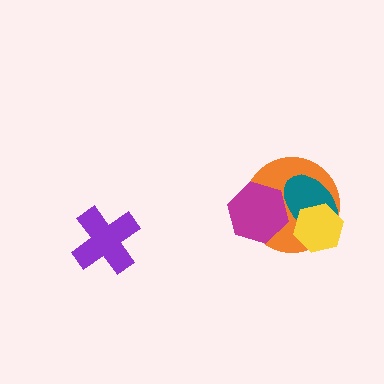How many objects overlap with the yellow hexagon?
2 objects overlap with the yellow hexagon.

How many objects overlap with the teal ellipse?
3 objects overlap with the teal ellipse.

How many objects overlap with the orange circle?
3 objects overlap with the orange circle.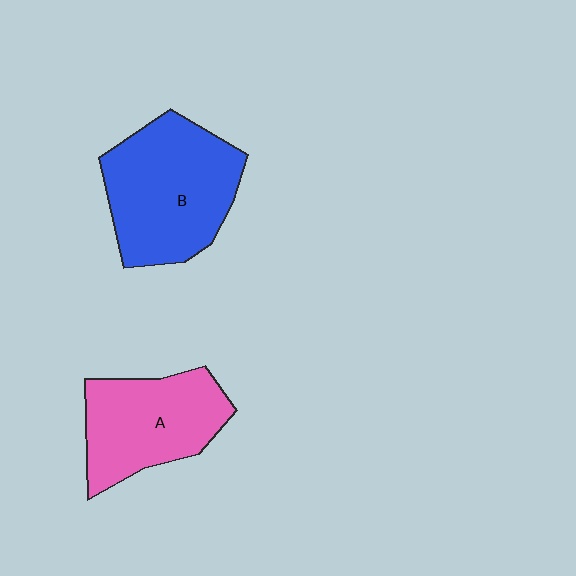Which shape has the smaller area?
Shape A (pink).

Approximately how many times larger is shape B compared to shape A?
Approximately 1.3 times.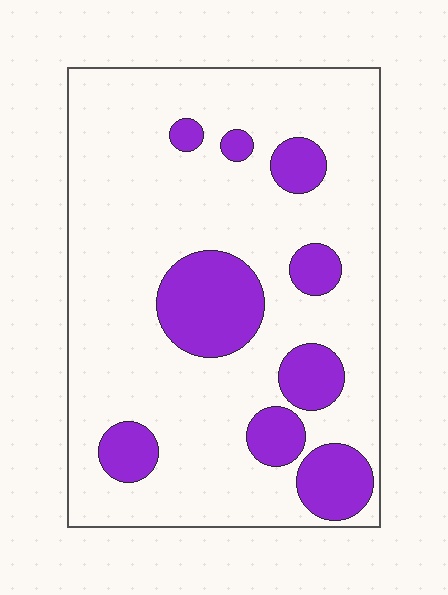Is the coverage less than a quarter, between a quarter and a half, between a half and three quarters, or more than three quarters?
Less than a quarter.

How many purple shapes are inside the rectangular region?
9.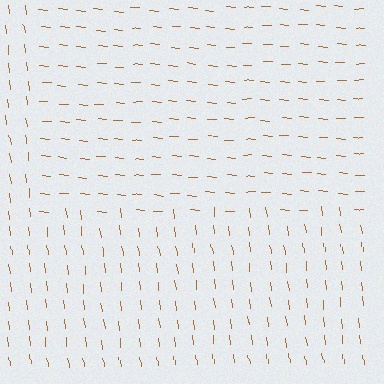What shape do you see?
I see a rectangle.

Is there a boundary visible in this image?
Yes, there is a texture boundary formed by a change in line orientation.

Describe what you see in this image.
The image is filled with small brown line segments. A rectangle region in the image has lines oriented differently from the surrounding lines, creating a visible texture boundary.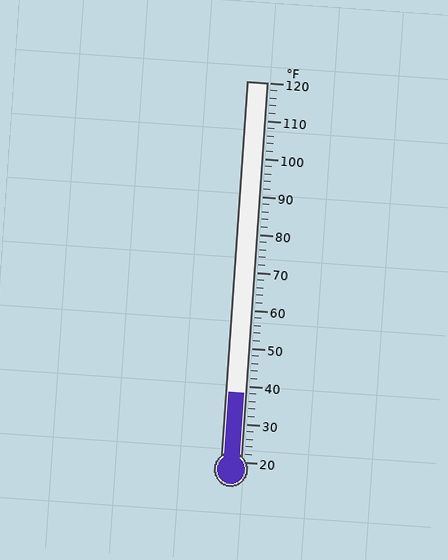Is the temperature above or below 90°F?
The temperature is below 90°F.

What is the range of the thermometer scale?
The thermometer scale ranges from 20°F to 120°F.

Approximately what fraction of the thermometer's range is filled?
The thermometer is filled to approximately 20% of its range.